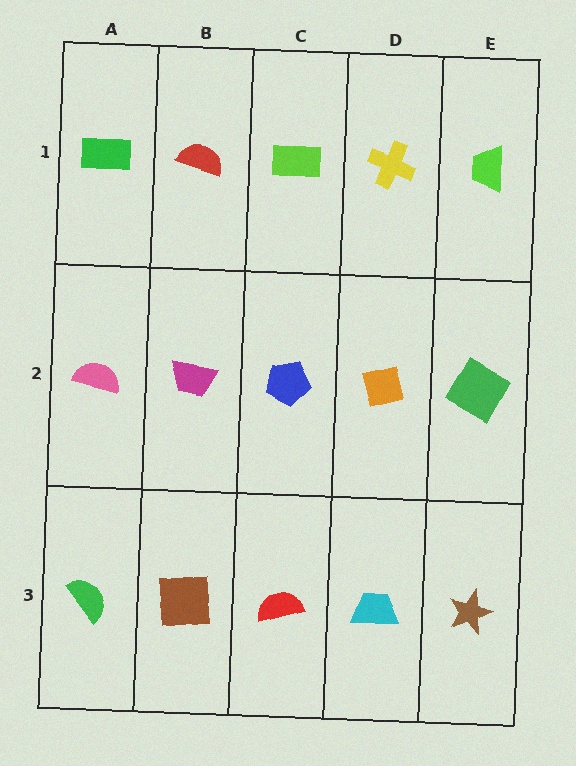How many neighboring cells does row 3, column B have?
3.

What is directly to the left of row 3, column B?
A green semicircle.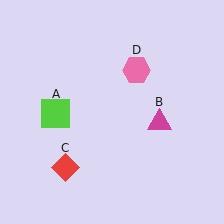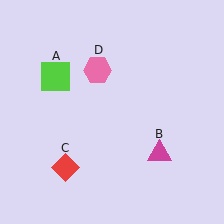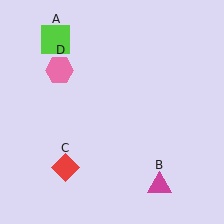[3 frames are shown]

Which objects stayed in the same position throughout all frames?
Red diamond (object C) remained stationary.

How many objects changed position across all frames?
3 objects changed position: lime square (object A), magenta triangle (object B), pink hexagon (object D).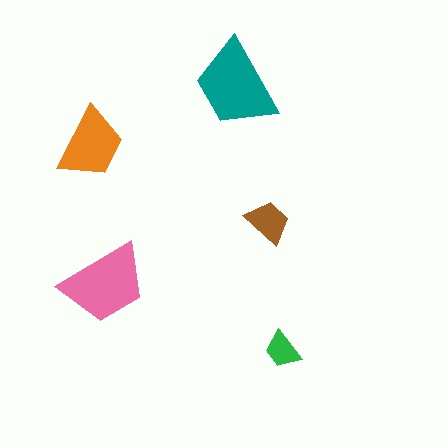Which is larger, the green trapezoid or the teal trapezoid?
The teal one.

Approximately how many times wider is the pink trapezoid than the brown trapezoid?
About 2 times wider.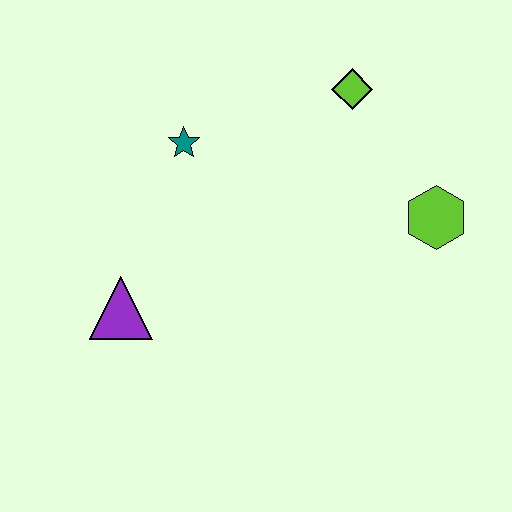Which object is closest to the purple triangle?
The teal star is closest to the purple triangle.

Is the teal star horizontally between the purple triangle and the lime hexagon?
Yes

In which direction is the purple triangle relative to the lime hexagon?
The purple triangle is to the left of the lime hexagon.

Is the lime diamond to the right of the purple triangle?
Yes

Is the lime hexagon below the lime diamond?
Yes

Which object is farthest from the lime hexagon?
The purple triangle is farthest from the lime hexagon.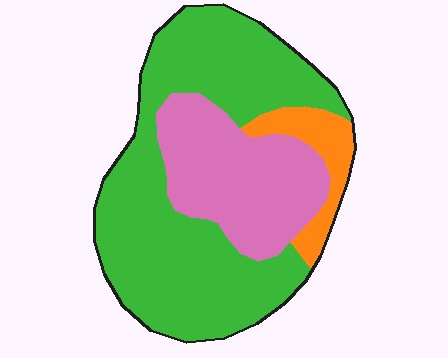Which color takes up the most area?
Green, at roughly 60%.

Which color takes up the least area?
Orange, at roughly 10%.